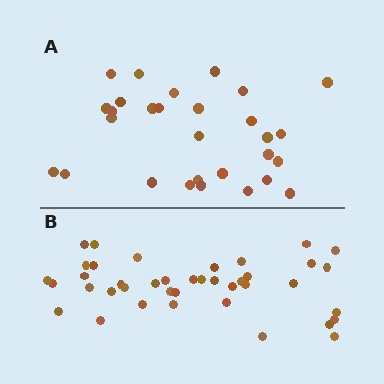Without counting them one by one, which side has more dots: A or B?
Region B (the bottom region) has more dots.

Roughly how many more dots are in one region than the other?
Region B has roughly 12 or so more dots than region A.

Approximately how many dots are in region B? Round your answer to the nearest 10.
About 40 dots.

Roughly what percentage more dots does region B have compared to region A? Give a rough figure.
About 40% more.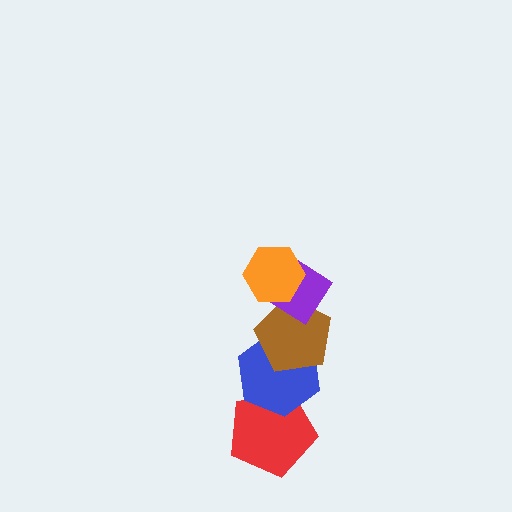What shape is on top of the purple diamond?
The orange hexagon is on top of the purple diamond.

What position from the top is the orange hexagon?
The orange hexagon is 1st from the top.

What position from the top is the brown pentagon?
The brown pentagon is 3rd from the top.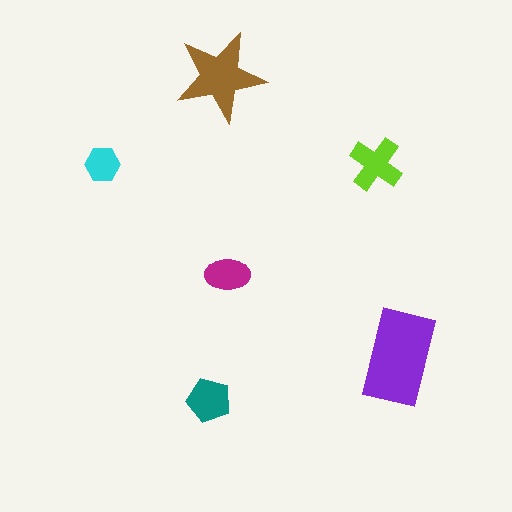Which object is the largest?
The purple rectangle.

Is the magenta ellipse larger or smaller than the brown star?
Smaller.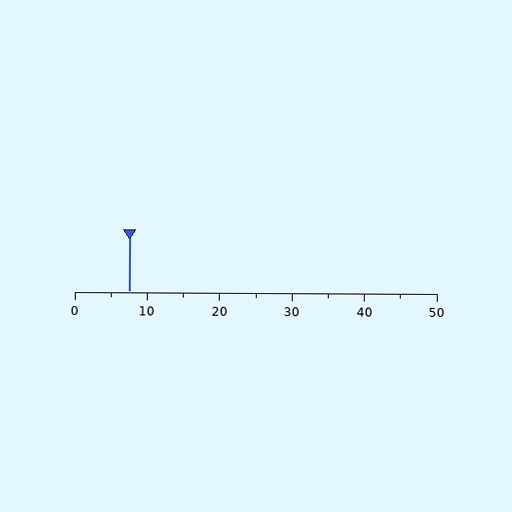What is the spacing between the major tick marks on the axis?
The major ticks are spaced 10 apart.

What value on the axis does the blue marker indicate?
The marker indicates approximately 7.5.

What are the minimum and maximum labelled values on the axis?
The axis runs from 0 to 50.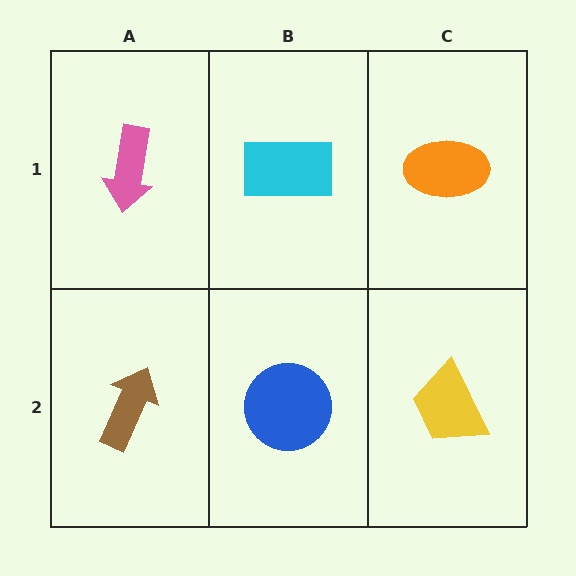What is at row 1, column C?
An orange ellipse.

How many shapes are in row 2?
3 shapes.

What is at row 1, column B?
A cyan rectangle.